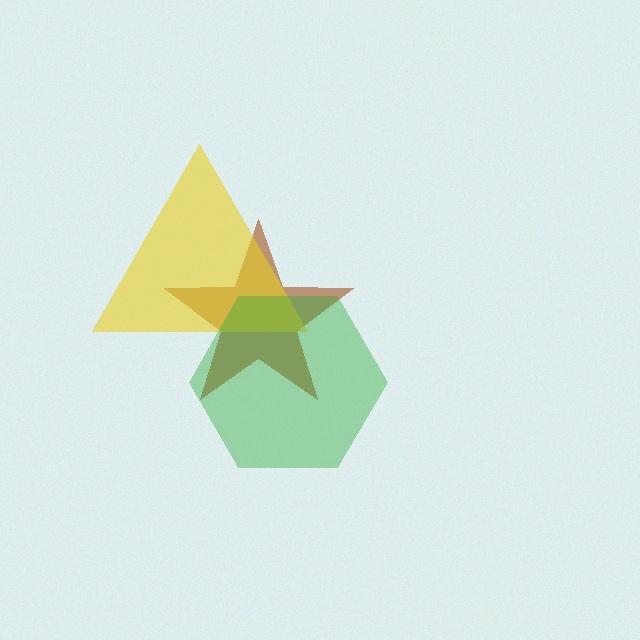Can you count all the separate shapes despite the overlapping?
Yes, there are 3 separate shapes.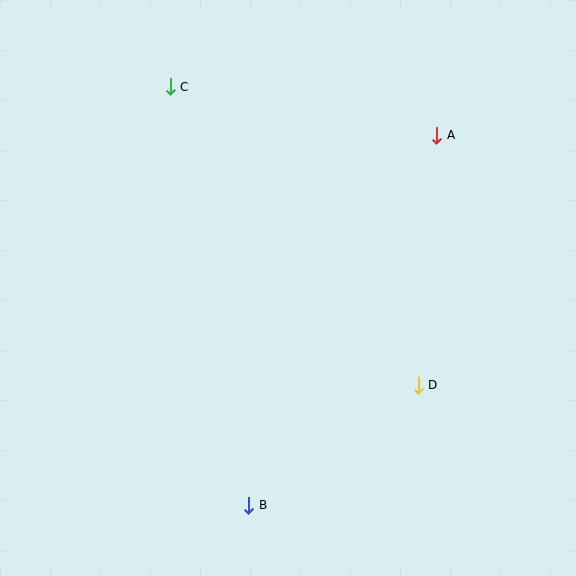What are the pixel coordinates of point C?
Point C is at (170, 87).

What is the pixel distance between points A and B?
The distance between A and B is 415 pixels.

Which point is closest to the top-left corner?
Point C is closest to the top-left corner.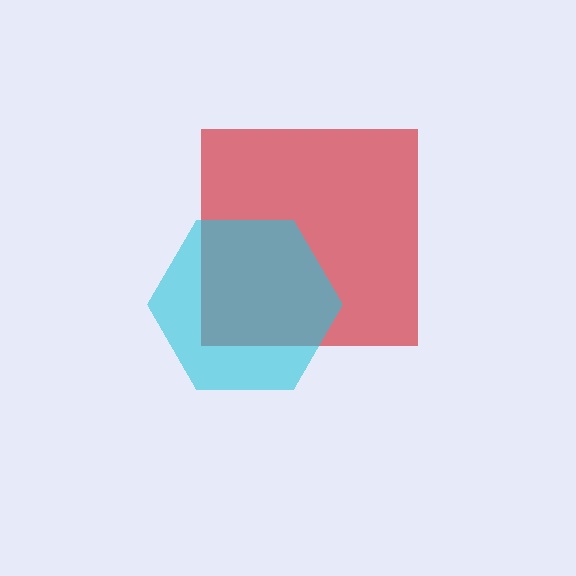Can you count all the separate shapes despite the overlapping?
Yes, there are 2 separate shapes.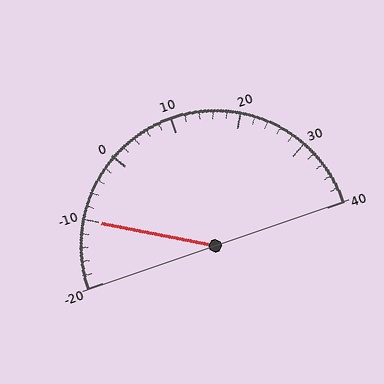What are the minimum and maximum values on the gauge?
The gauge ranges from -20 to 40.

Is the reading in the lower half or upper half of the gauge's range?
The reading is in the lower half of the range (-20 to 40).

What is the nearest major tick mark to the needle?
The nearest major tick mark is -10.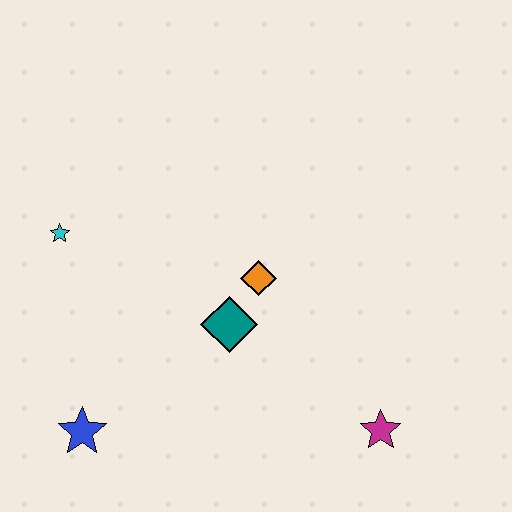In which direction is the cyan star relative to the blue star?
The cyan star is above the blue star.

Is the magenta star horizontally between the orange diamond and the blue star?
No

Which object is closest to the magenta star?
The teal diamond is closest to the magenta star.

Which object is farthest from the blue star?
The magenta star is farthest from the blue star.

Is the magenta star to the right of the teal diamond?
Yes